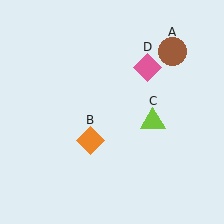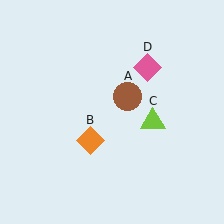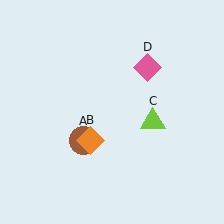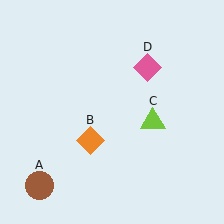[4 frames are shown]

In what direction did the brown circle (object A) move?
The brown circle (object A) moved down and to the left.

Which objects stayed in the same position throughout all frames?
Orange diamond (object B) and lime triangle (object C) and pink diamond (object D) remained stationary.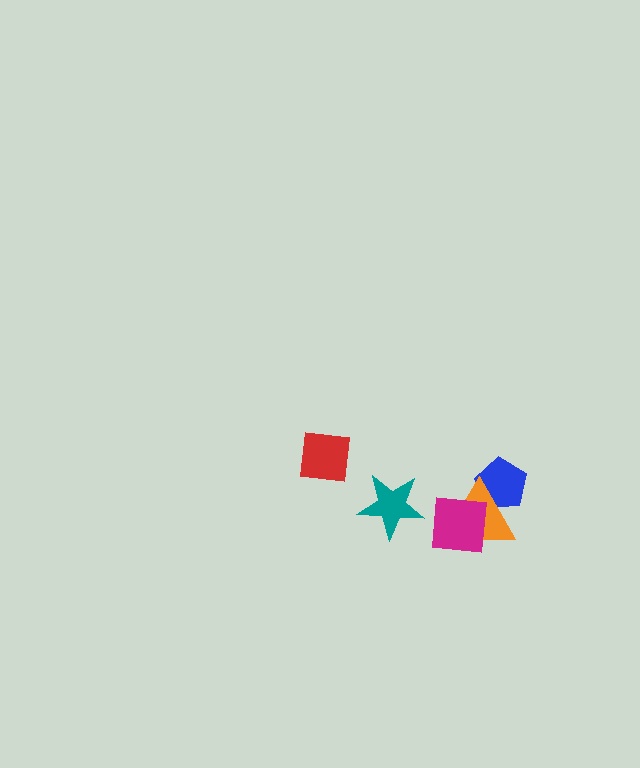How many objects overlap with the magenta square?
1 object overlaps with the magenta square.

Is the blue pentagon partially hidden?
Yes, it is partially covered by another shape.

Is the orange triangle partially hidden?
Yes, it is partially covered by another shape.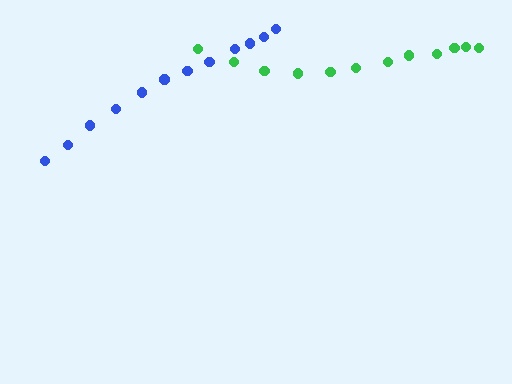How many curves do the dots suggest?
There are 2 distinct paths.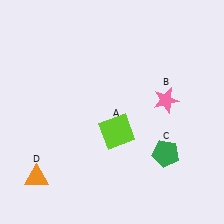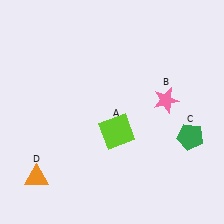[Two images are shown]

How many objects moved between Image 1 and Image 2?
1 object moved between the two images.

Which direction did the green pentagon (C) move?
The green pentagon (C) moved right.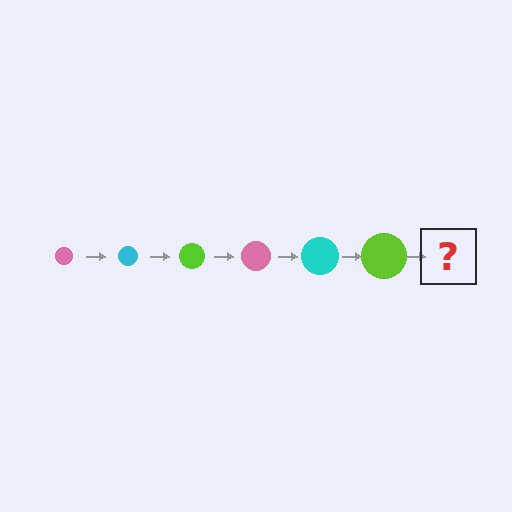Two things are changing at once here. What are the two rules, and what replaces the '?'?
The two rules are that the circle grows larger each step and the color cycles through pink, cyan, and lime. The '?' should be a pink circle, larger than the previous one.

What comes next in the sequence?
The next element should be a pink circle, larger than the previous one.